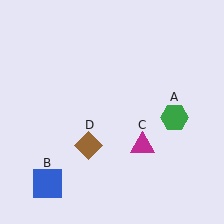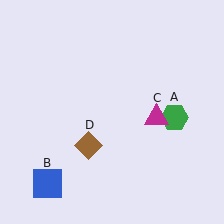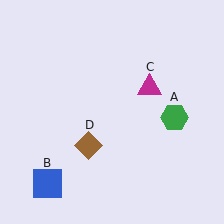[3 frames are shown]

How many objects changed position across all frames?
1 object changed position: magenta triangle (object C).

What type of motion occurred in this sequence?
The magenta triangle (object C) rotated counterclockwise around the center of the scene.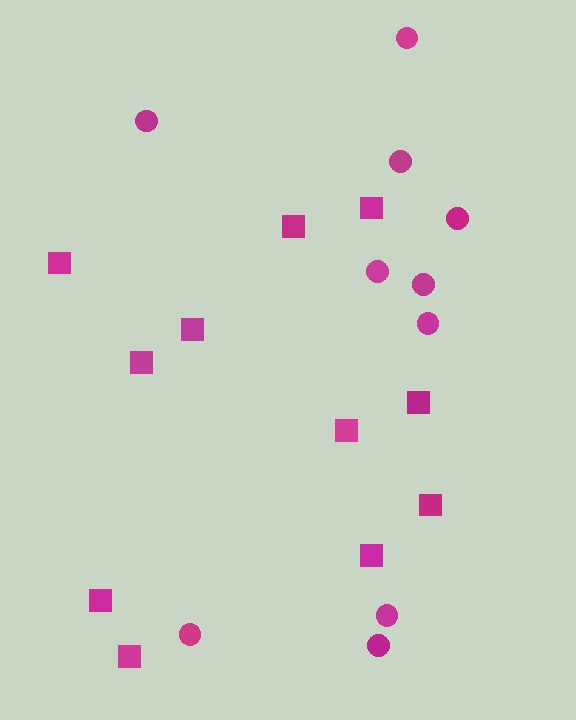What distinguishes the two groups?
There are 2 groups: one group of circles (10) and one group of squares (11).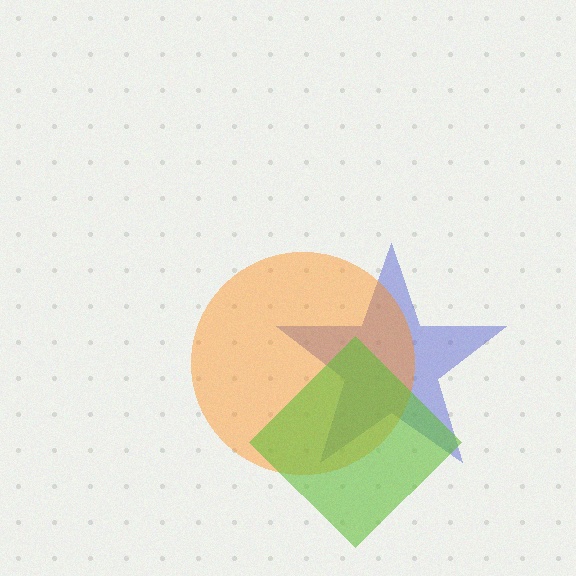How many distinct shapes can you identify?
There are 3 distinct shapes: a blue star, an orange circle, a lime diamond.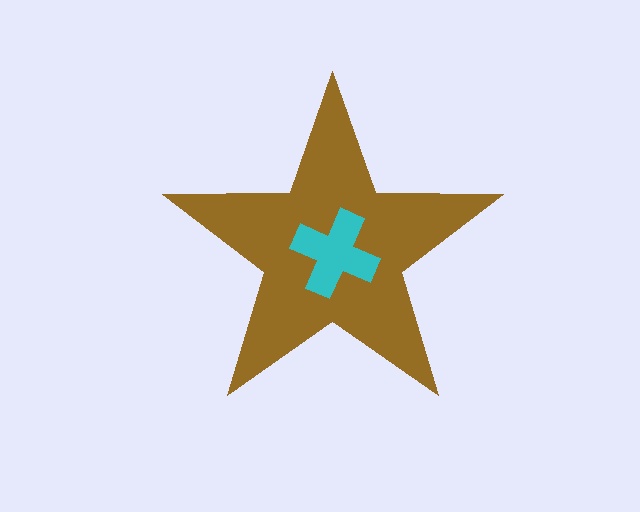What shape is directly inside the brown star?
The cyan cross.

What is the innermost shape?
The cyan cross.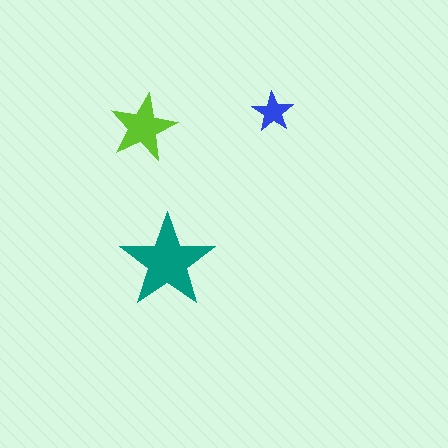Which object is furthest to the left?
The lime star is leftmost.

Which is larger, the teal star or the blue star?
The teal one.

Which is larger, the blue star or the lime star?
The lime one.